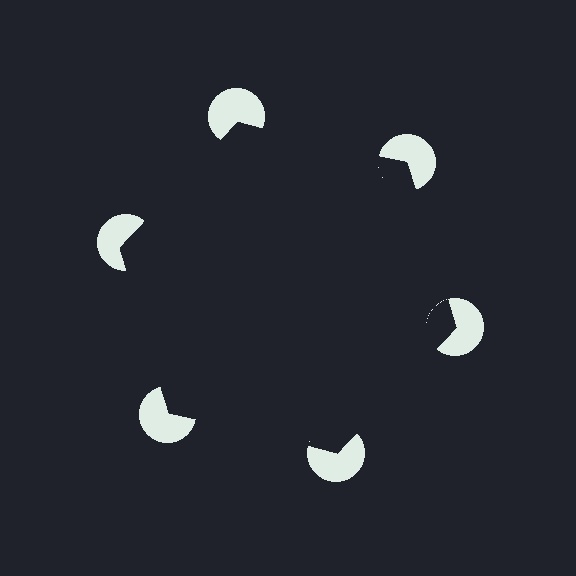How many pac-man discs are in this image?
There are 6 — one at each vertex of the illusory hexagon.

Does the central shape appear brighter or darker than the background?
It typically appears slightly darker than the background, even though no actual brightness change is drawn.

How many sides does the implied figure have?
6 sides.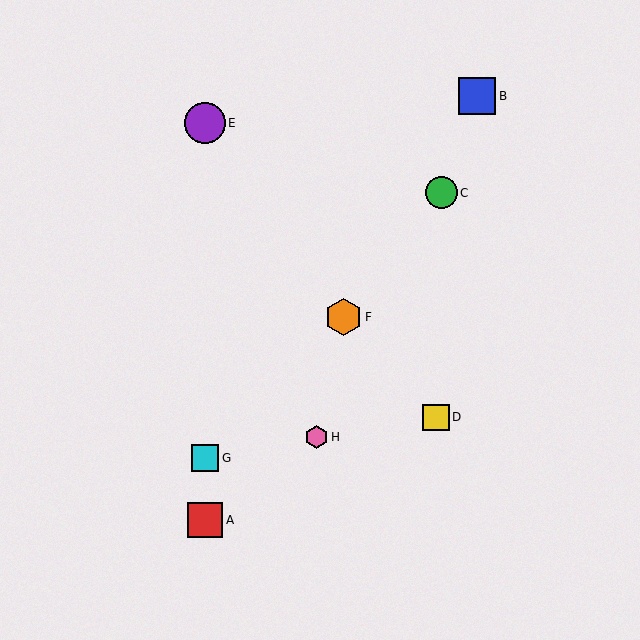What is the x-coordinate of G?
Object G is at x≈205.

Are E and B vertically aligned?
No, E is at x≈205 and B is at x≈477.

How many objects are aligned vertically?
3 objects (A, E, G) are aligned vertically.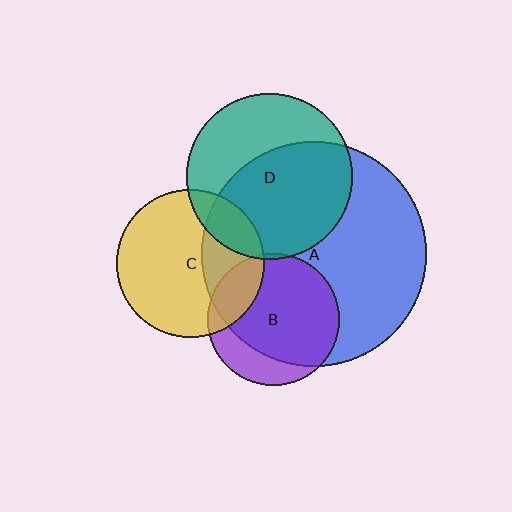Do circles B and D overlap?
Yes.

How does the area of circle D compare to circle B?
Approximately 1.6 times.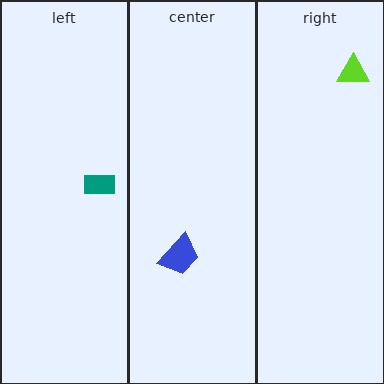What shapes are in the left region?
The teal rectangle.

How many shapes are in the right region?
1.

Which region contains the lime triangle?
The right region.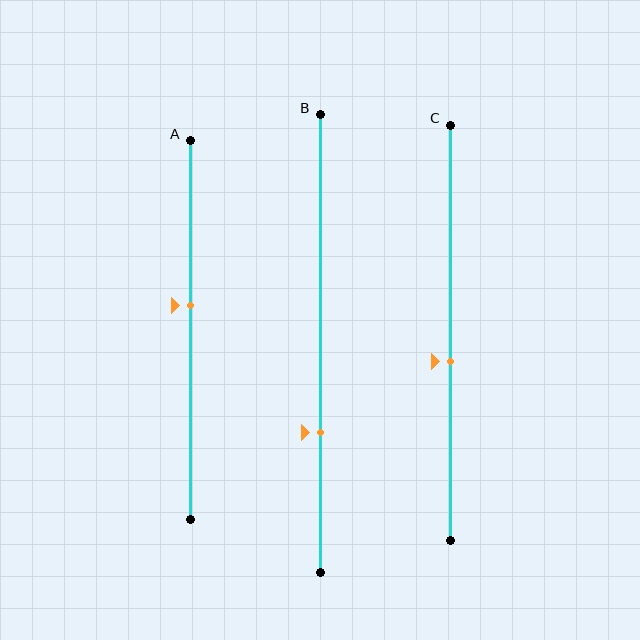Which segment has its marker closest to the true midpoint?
Segment A has its marker closest to the true midpoint.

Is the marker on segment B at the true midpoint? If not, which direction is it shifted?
No, the marker on segment B is shifted downward by about 19% of the segment length.